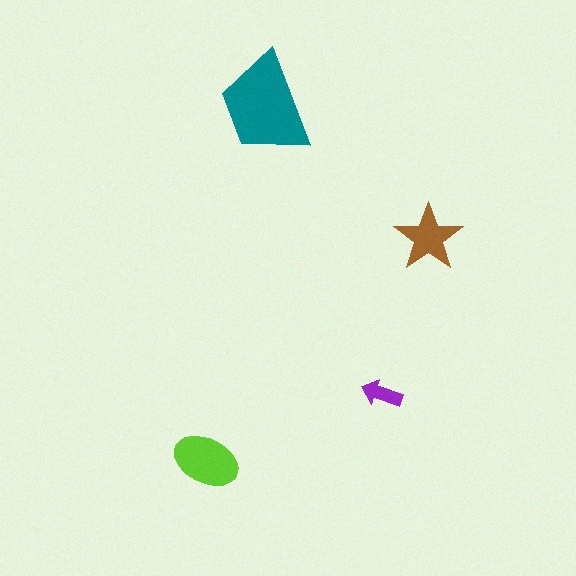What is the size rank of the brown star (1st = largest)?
3rd.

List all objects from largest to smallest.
The teal trapezoid, the lime ellipse, the brown star, the purple arrow.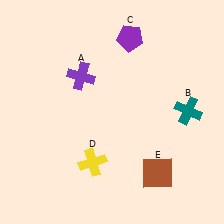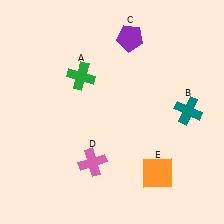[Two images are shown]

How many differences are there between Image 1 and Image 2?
There are 3 differences between the two images.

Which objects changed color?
A changed from purple to green. D changed from yellow to pink. E changed from brown to orange.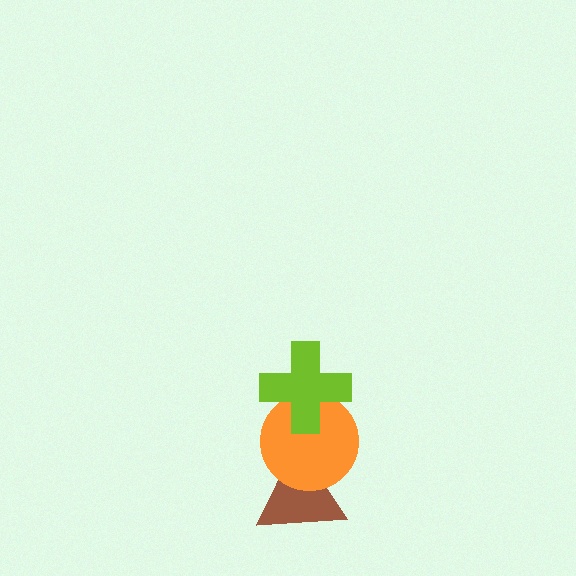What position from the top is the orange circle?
The orange circle is 2nd from the top.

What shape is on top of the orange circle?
The lime cross is on top of the orange circle.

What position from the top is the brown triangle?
The brown triangle is 3rd from the top.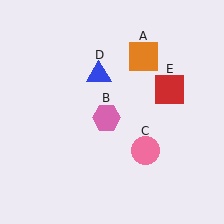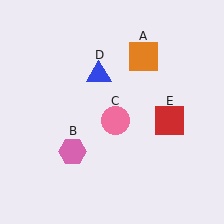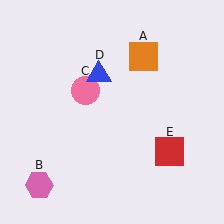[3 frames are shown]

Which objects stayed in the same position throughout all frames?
Orange square (object A) and blue triangle (object D) remained stationary.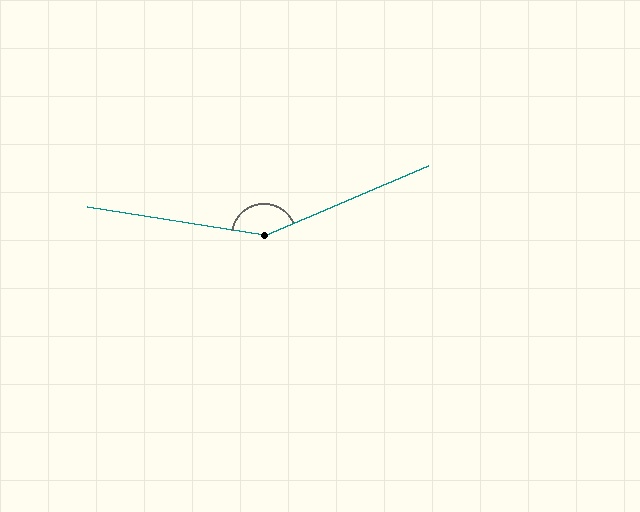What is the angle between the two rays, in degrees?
Approximately 148 degrees.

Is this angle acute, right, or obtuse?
It is obtuse.